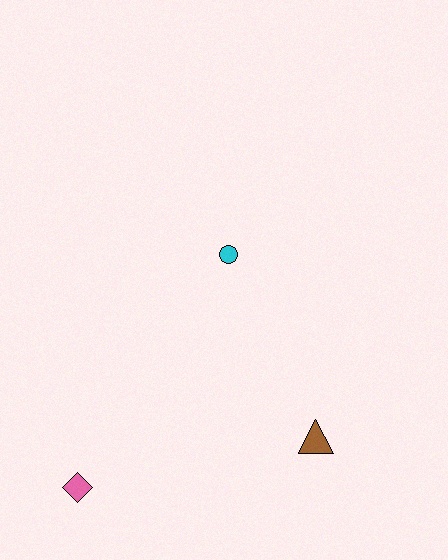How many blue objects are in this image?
There are no blue objects.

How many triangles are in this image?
There is 1 triangle.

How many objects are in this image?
There are 3 objects.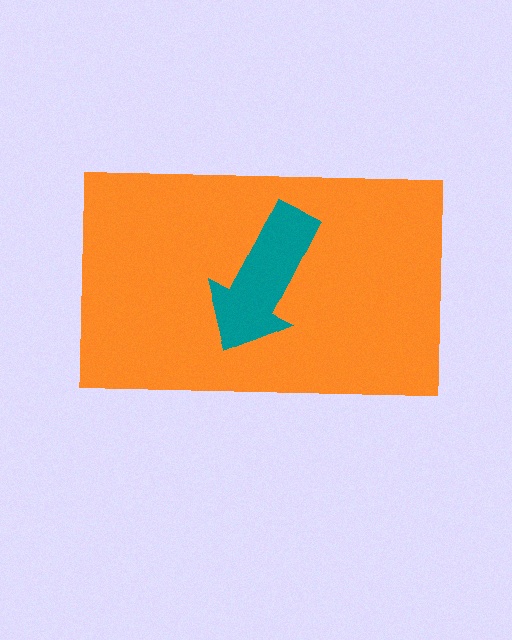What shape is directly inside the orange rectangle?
The teal arrow.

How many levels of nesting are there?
2.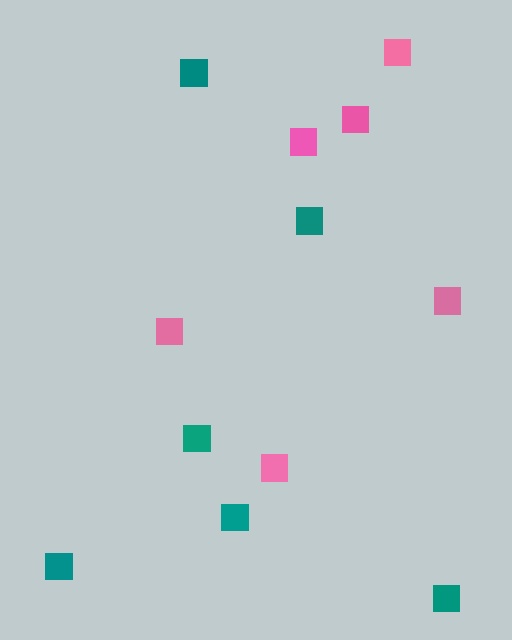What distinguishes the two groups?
There are 2 groups: one group of pink squares (6) and one group of teal squares (6).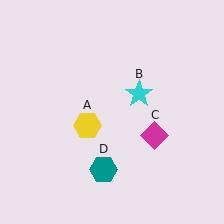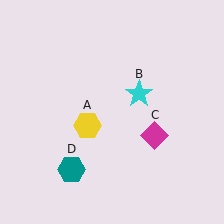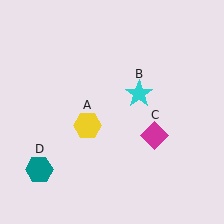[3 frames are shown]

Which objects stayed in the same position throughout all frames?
Yellow hexagon (object A) and cyan star (object B) and magenta diamond (object C) remained stationary.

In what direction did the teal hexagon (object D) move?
The teal hexagon (object D) moved left.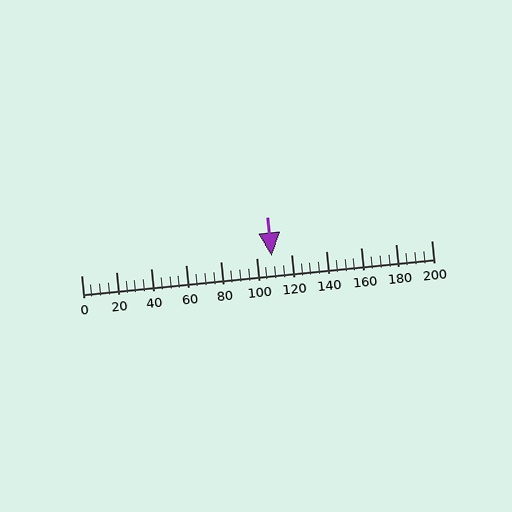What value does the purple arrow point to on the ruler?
The purple arrow points to approximately 109.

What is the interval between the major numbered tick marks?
The major tick marks are spaced 20 units apart.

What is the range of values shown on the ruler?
The ruler shows values from 0 to 200.